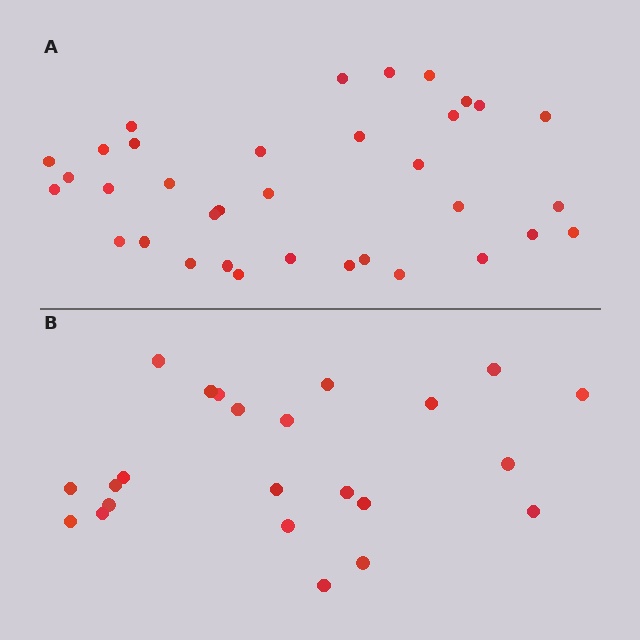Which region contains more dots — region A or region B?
Region A (the top region) has more dots.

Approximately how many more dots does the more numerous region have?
Region A has roughly 12 or so more dots than region B.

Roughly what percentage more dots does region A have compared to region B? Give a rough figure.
About 50% more.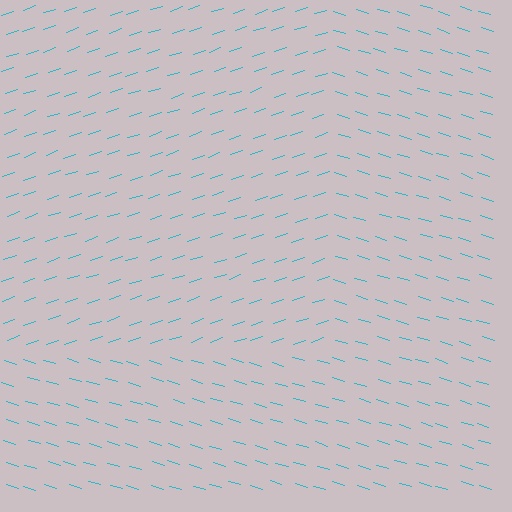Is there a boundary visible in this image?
Yes, there is a texture boundary formed by a change in line orientation.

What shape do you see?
I see a rectangle.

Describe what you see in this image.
The image is filled with small cyan line segments. A rectangle region in the image has lines oriented differently from the surrounding lines, creating a visible texture boundary.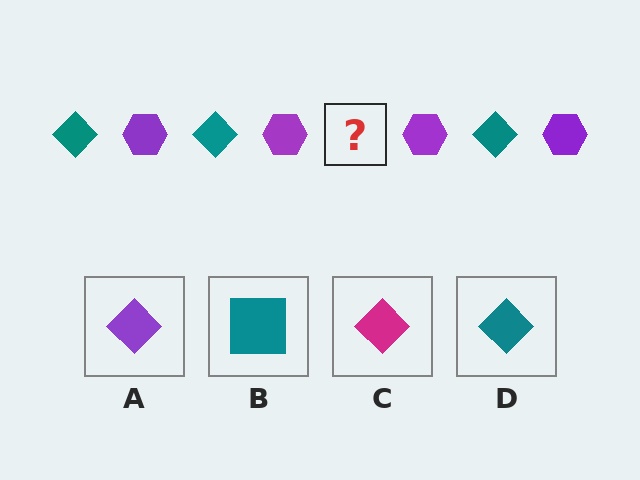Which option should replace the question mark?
Option D.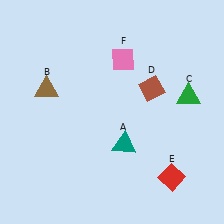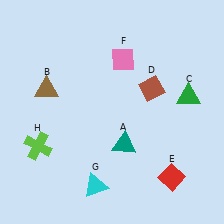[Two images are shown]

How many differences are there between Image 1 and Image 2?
There are 2 differences between the two images.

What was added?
A cyan triangle (G), a lime cross (H) were added in Image 2.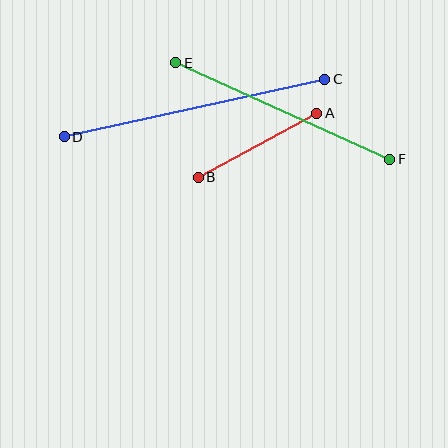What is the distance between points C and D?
The distance is approximately 267 pixels.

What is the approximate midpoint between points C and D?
The midpoint is at approximately (195, 108) pixels.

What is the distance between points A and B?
The distance is approximately 134 pixels.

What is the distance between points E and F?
The distance is approximately 235 pixels.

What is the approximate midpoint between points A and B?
The midpoint is at approximately (257, 145) pixels.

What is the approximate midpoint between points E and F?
The midpoint is at approximately (283, 111) pixels.